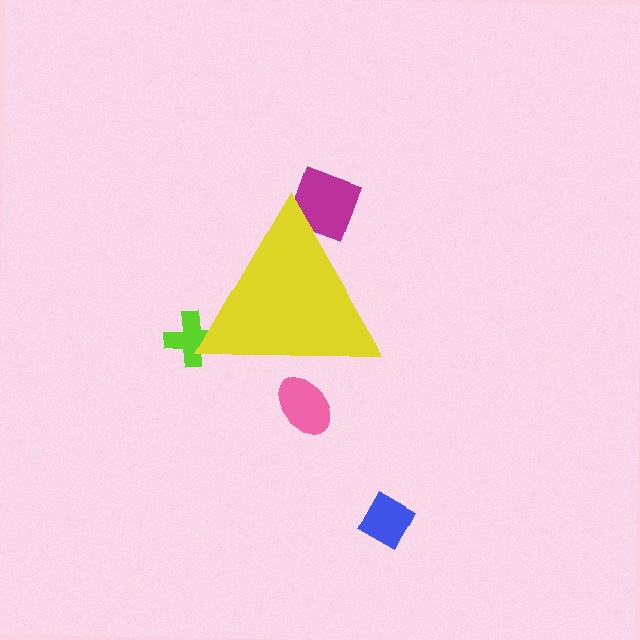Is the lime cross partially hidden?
Yes, the lime cross is partially hidden behind the yellow triangle.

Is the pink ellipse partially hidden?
Yes, the pink ellipse is partially hidden behind the yellow triangle.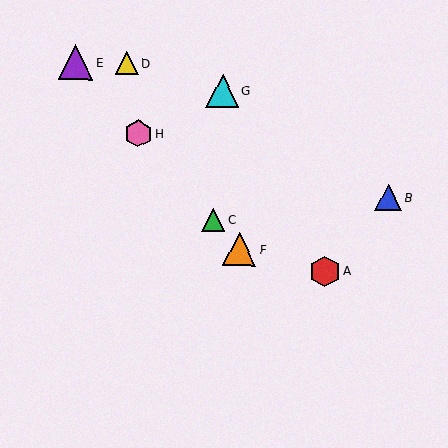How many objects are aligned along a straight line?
4 objects (C, E, F, H) are aligned along a straight line.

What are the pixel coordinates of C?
Object C is at (213, 220).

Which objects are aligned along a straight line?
Objects C, E, F, H are aligned along a straight line.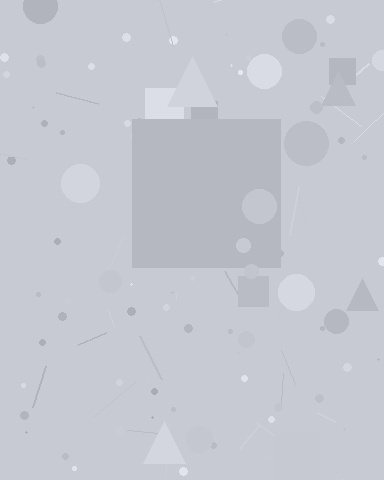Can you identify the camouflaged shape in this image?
The camouflaged shape is a square.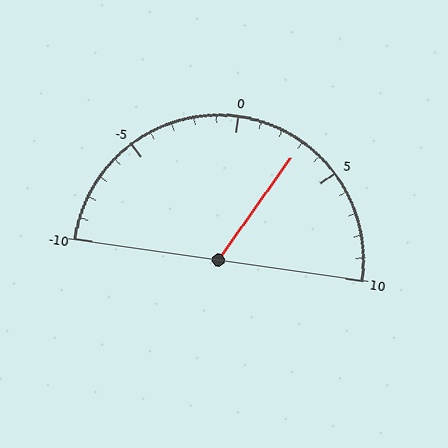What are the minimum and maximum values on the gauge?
The gauge ranges from -10 to 10.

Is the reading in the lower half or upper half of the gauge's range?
The reading is in the upper half of the range (-10 to 10).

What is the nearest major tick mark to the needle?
The nearest major tick mark is 5.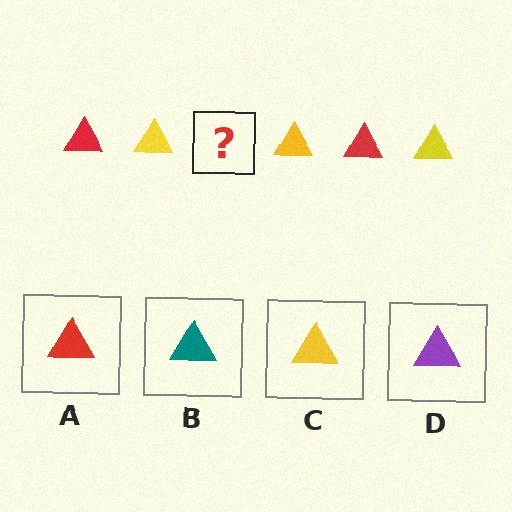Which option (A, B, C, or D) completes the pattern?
A.